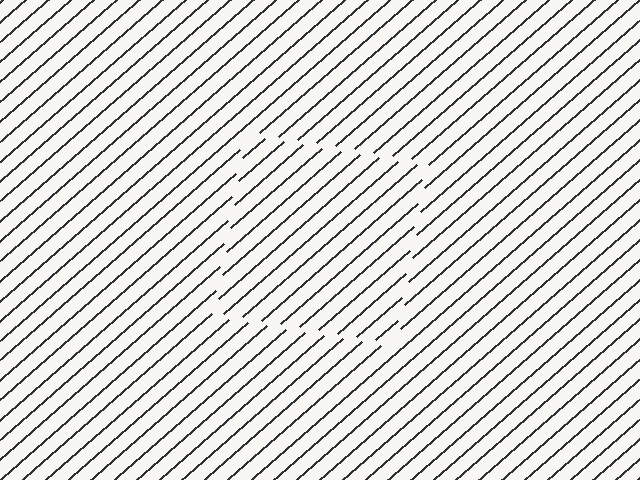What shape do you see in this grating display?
An illusory square. The interior of the shape contains the same grating, shifted by half a period — the contour is defined by the phase discontinuity where line-ends from the inner and outer gratings abut.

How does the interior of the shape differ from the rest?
The interior of the shape contains the same grating, shifted by half a period — the contour is defined by the phase discontinuity where line-ends from the inner and outer gratings abut.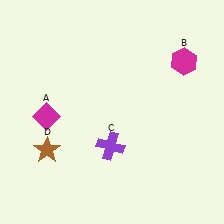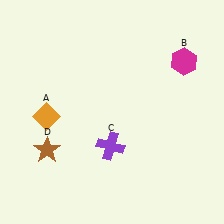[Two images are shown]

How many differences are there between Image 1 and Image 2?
There is 1 difference between the two images.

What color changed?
The diamond (A) changed from magenta in Image 1 to orange in Image 2.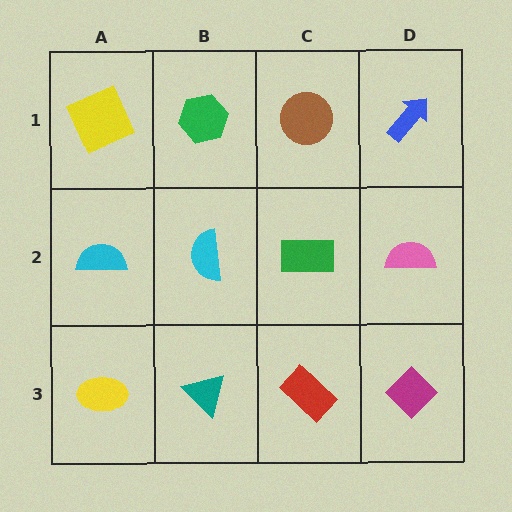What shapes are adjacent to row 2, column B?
A green hexagon (row 1, column B), a teal triangle (row 3, column B), a cyan semicircle (row 2, column A), a green rectangle (row 2, column C).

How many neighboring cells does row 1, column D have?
2.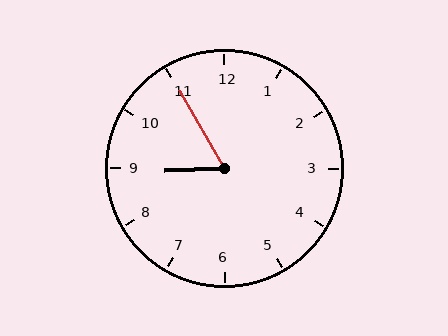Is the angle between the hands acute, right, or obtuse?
It is acute.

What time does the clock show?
8:55.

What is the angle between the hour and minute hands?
Approximately 62 degrees.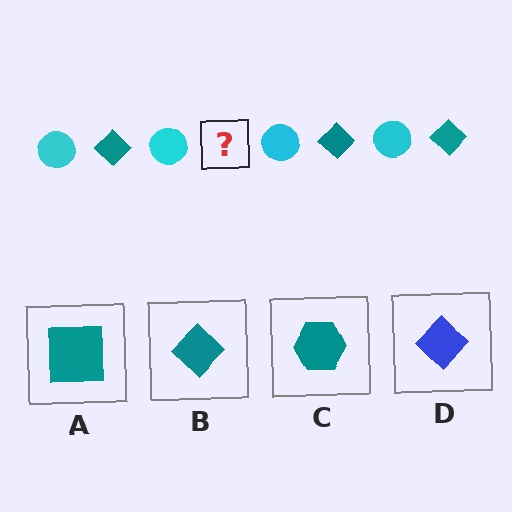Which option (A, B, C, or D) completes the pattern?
B.